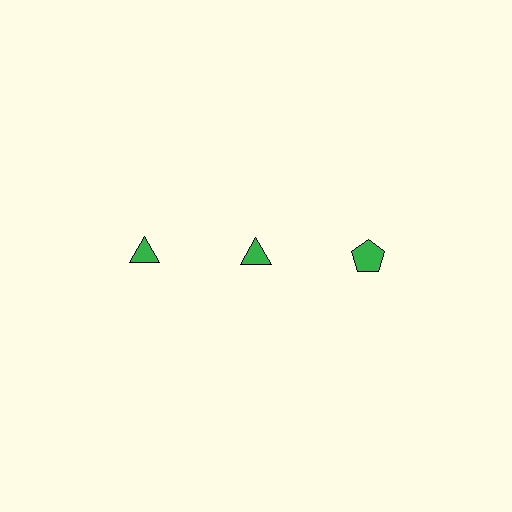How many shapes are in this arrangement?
There are 3 shapes arranged in a grid pattern.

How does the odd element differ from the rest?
It has a different shape: pentagon instead of triangle.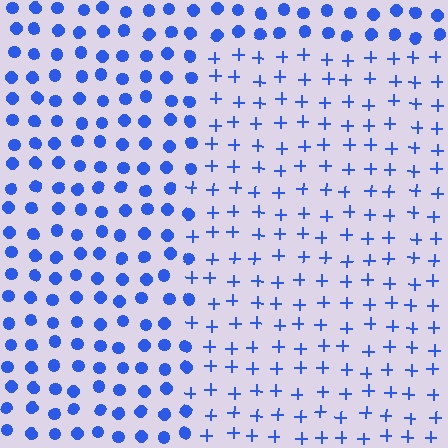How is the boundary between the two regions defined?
The boundary is defined by a change in element shape: plus signs inside vs. circles outside. All elements share the same color and spacing.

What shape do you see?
I see a rectangle.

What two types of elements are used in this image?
The image uses plus signs inside the rectangle region and circles outside it.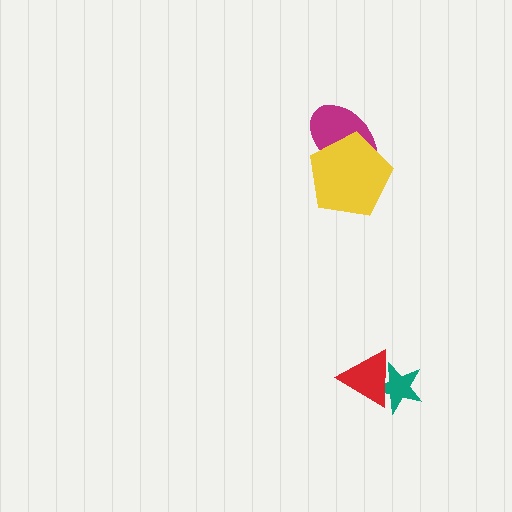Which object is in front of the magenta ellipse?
The yellow pentagon is in front of the magenta ellipse.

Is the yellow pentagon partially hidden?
No, no other shape covers it.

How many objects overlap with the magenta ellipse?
1 object overlaps with the magenta ellipse.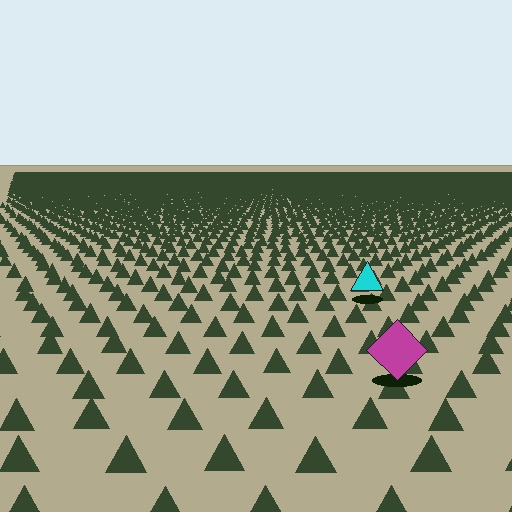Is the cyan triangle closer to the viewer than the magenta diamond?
No. The magenta diamond is closer — you can tell from the texture gradient: the ground texture is coarser near it.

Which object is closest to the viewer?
The magenta diamond is closest. The texture marks near it are larger and more spread out.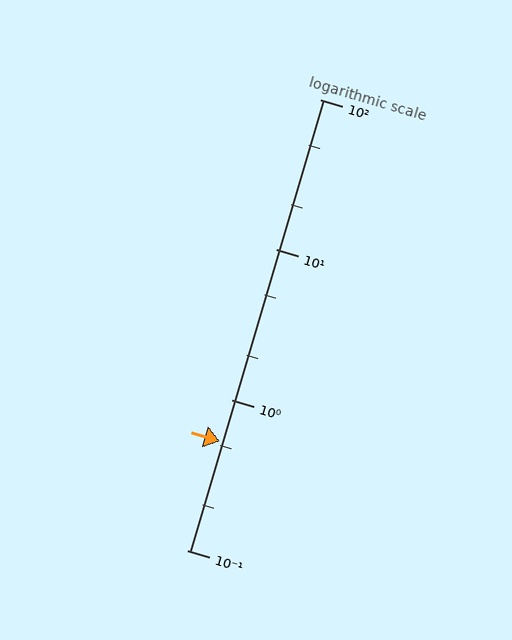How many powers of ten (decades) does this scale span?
The scale spans 3 decades, from 0.1 to 100.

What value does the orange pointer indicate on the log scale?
The pointer indicates approximately 0.53.